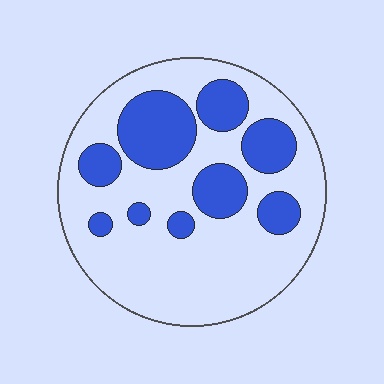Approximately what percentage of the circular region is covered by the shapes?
Approximately 30%.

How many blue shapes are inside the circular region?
9.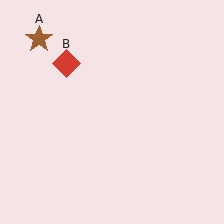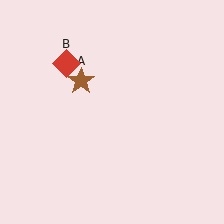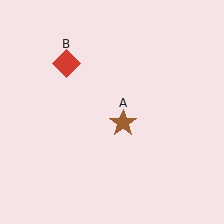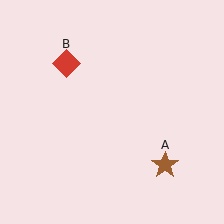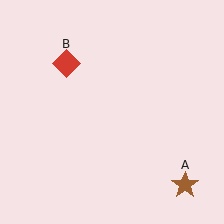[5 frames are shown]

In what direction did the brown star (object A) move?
The brown star (object A) moved down and to the right.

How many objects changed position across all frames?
1 object changed position: brown star (object A).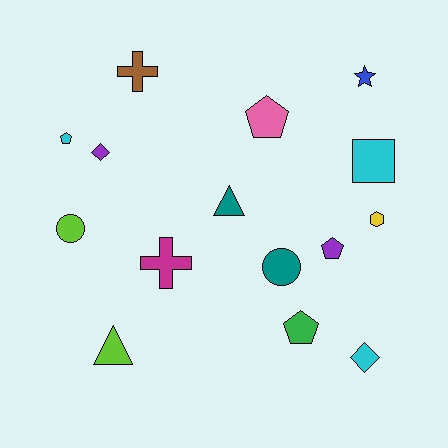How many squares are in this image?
There is 1 square.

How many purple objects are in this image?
There are 2 purple objects.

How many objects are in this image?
There are 15 objects.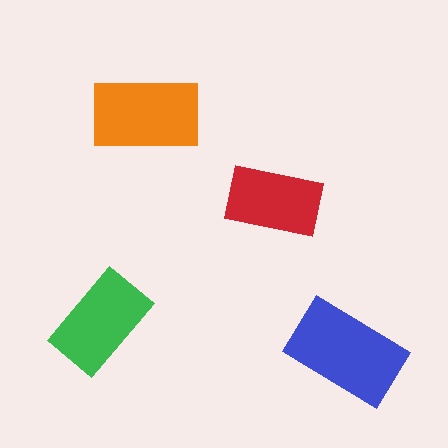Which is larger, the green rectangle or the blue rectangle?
The blue one.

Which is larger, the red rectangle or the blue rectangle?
The blue one.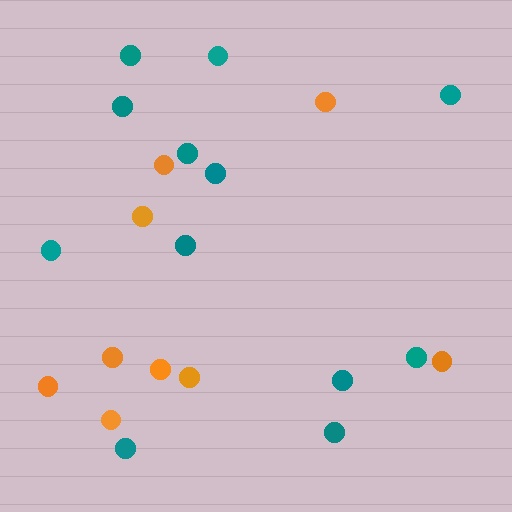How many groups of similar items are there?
There are 2 groups: one group of teal circles (12) and one group of orange circles (9).